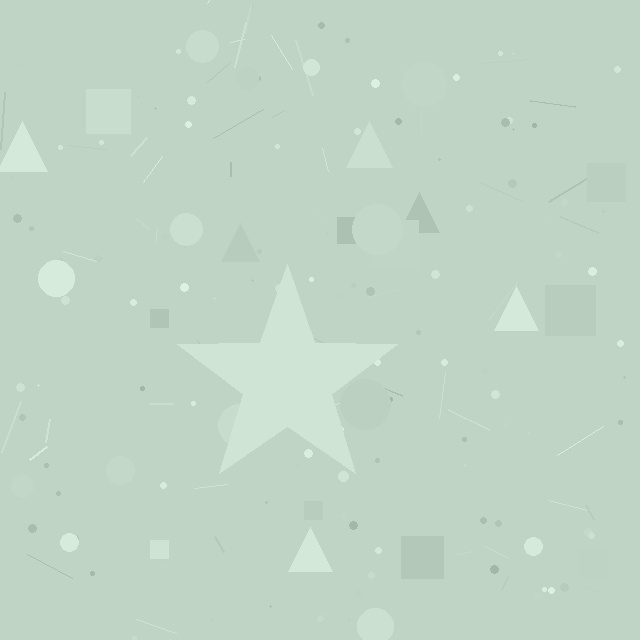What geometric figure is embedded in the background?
A star is embedded in the background.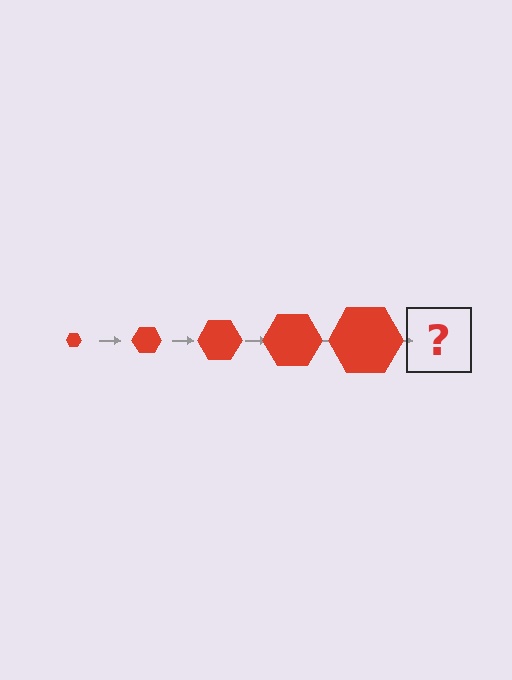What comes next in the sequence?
The next element should be a red hexagon, larger than the previous one.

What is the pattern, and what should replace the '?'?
The pattern is that the hexagon gets progressively larger each step. The '?' should be a red hexagon, larger than the previous one.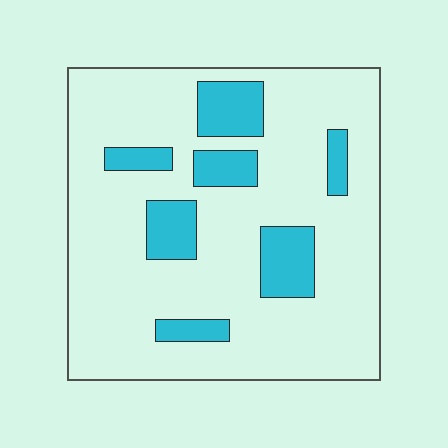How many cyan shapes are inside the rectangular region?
7.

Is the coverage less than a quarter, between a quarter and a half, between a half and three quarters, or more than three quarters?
Less than a quarter.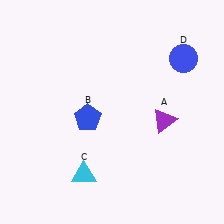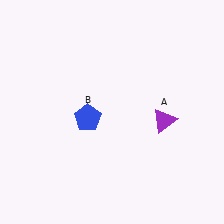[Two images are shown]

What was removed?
The blue circle (D), the cyan triangle (C) were removed in Image 2.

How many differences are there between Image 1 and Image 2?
There are 2 differences between the two images.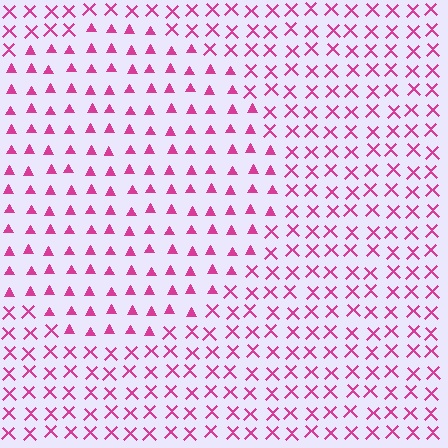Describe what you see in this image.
The image is filled with small magenta elements arranged in a uniform grid. A circle-shaped region contains triangles, while the surrounding area contains X marks. The boundary is defined purely by the change in element shape.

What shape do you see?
I see a circle.